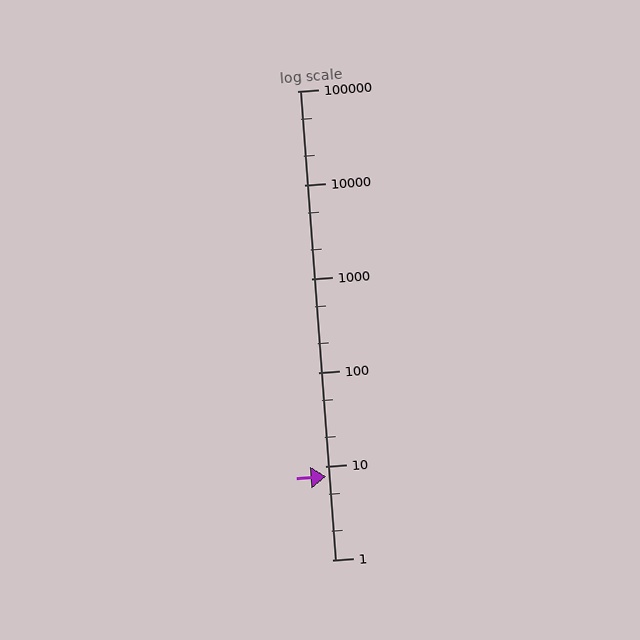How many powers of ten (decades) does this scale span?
The scale spans 5 decades, from 1 to 100000.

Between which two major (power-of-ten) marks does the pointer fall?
The pointer is between 1 and 10.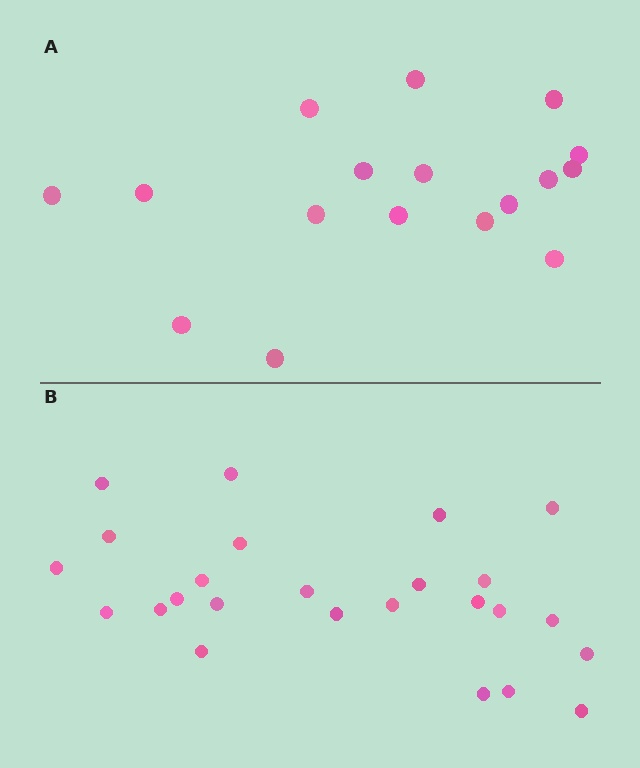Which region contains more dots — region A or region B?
Region B (the bottom region) has more dots.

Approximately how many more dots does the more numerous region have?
Region B has roughly 8 or so more dots than region A.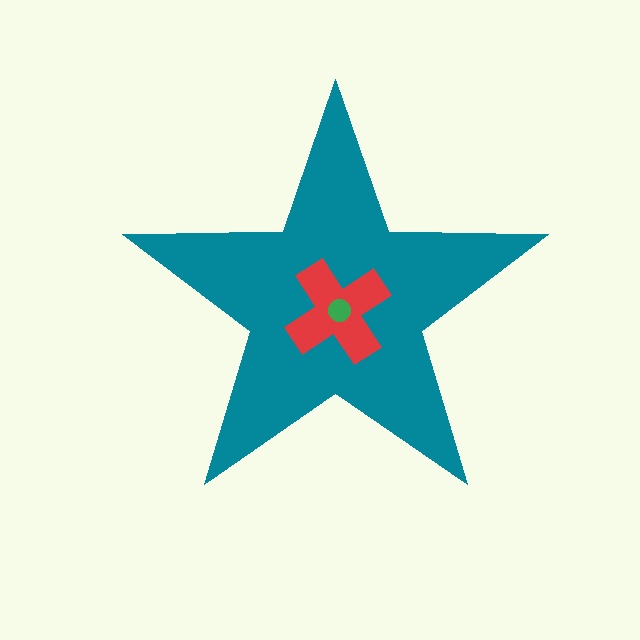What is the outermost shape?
The teal star.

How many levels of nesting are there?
3.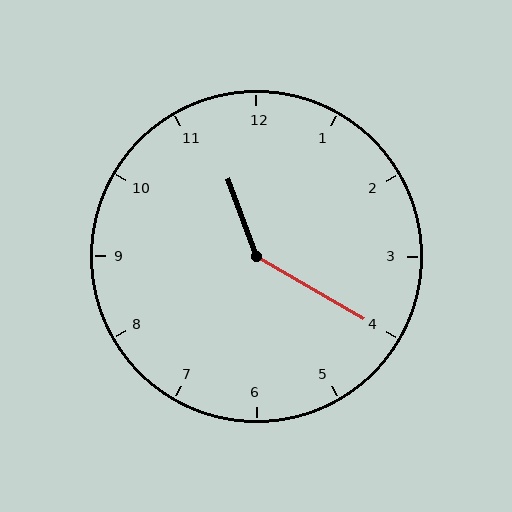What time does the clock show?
11:20.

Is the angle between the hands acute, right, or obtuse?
It is obtuse.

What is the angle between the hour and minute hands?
Approximately 140 degrees.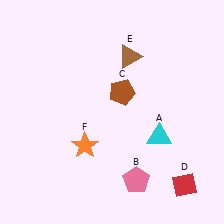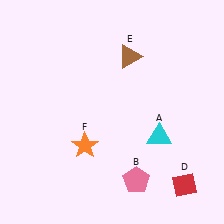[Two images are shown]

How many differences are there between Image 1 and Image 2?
There is 1 difference between the two images.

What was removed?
The brown pentagon (C) was removed in Image 2.